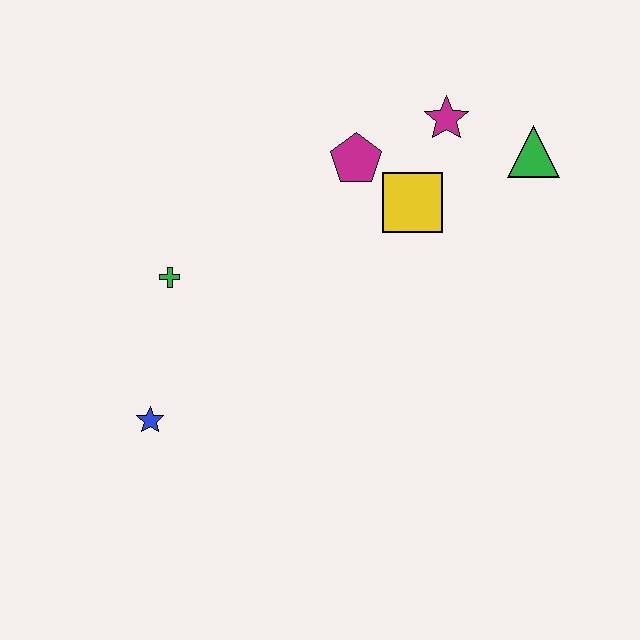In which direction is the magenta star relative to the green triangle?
The magenta star is to the left of the green triangle.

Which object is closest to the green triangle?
The magenta star is closest to the green triangle.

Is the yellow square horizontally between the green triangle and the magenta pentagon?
Yes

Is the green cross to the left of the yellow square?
Yes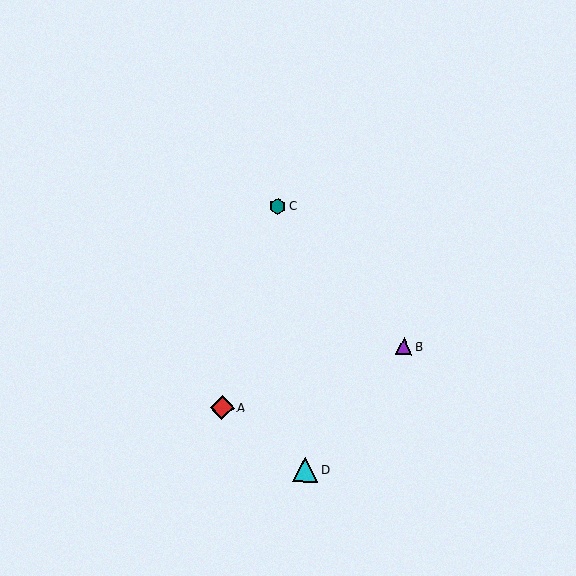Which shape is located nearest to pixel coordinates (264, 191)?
The teal hexagon (labeled C) at (278, 206) is nearest to that location.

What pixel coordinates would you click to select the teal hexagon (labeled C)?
Click at (278, 206) to select the teal hexagon C.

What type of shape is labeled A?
Shape A is a red diamond.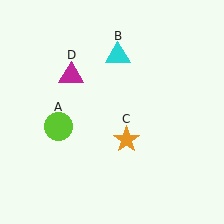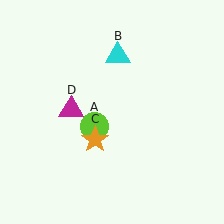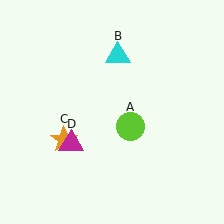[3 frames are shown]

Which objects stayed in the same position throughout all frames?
Cyan triangle (object B) remained stationary.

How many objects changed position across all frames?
3 objects changed position: lime circle (object A), orange star (object C), magenta triangle (object D).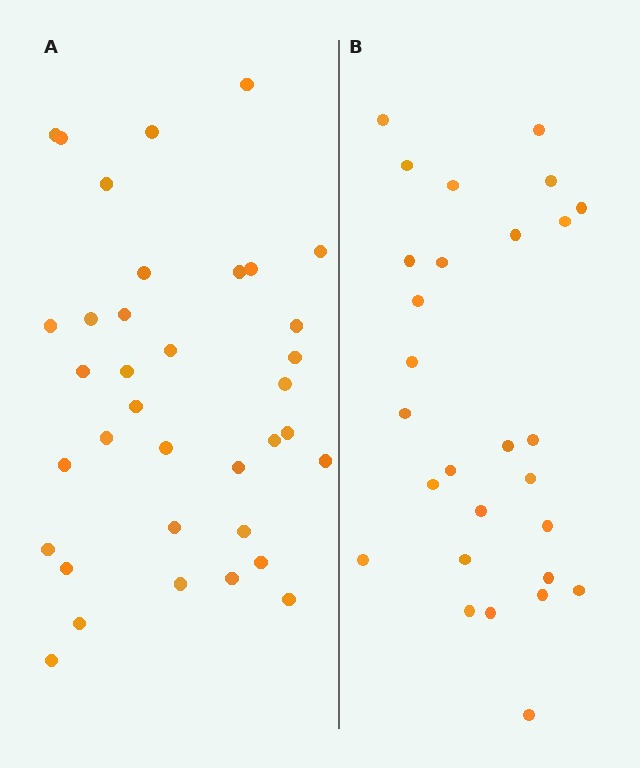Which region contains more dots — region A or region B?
Region A (the left region) has more dots.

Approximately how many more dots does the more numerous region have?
Region A has roughly 8 or so more dots than region B.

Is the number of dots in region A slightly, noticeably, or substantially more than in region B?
Region A has noticeably more, but not dramatically so. The ratio is roughly 1.3 to 1.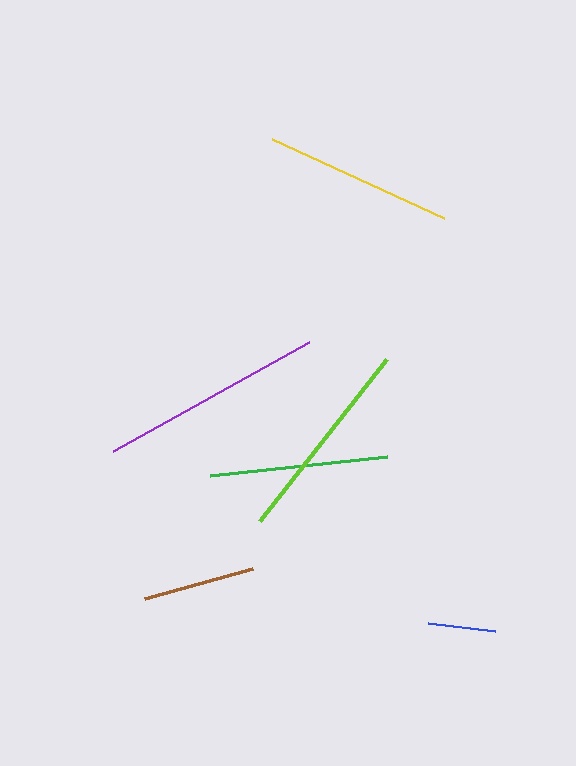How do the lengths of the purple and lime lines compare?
The purple and lime lines are approximately the same length.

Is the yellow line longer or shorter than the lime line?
The lime line is longer than the yellow line.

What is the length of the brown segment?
The brown segment is approximately 112 pixels long.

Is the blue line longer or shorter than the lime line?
The lime line is longer than the blue line.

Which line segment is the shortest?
The blue line is the shortest at approximately 67 pixels.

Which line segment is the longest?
The purple line is the longest at approximately 225 pixels.